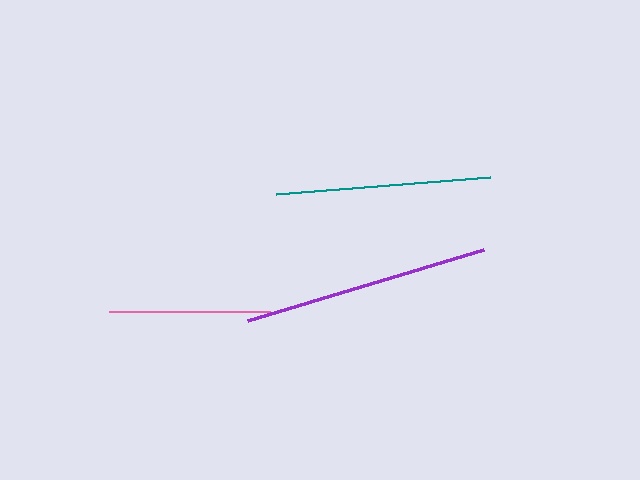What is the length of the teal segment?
The teal segment is approximately 214 pixels long.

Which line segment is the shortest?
The pink line is the shortest at approximately 161 pixels.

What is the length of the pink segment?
The pink segment is approximately 161 pixels long.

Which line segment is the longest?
The purple line is the longest at approximately 246 pixels.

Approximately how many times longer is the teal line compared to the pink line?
The teal line is approximately 1.3 times the length of the pink line.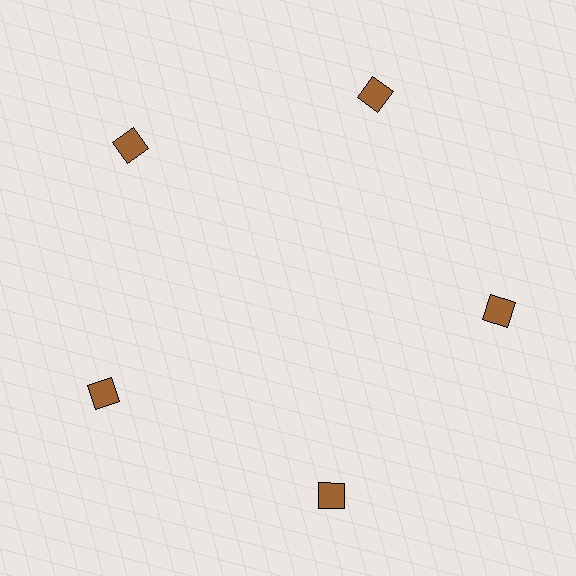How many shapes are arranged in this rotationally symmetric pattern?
There are 5 shapes, arranged in 5 groups of 1.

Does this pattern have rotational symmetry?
Yes, this pattern has 5-fold rotational symmetry. It looks the same after rotating 72 degrees around the center.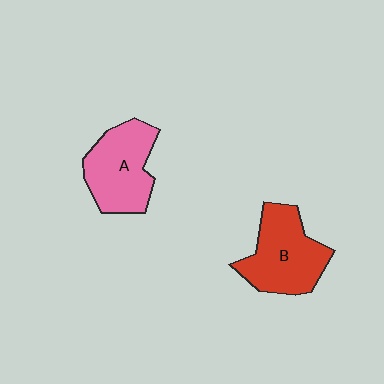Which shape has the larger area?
Shape B (red).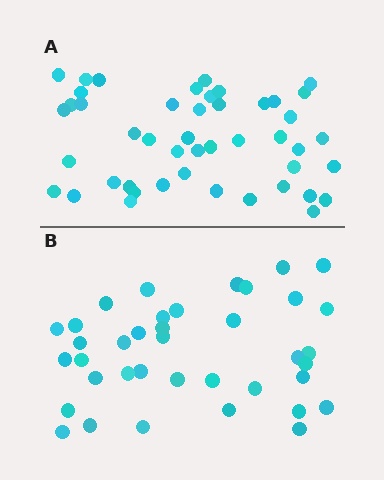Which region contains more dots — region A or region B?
Region A (the top region) has more dots.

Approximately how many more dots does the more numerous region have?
Region A has roughly 8 or so more dots than region B.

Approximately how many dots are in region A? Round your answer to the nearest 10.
About 50 dots. (The exact count is 46, which rounds to 50.)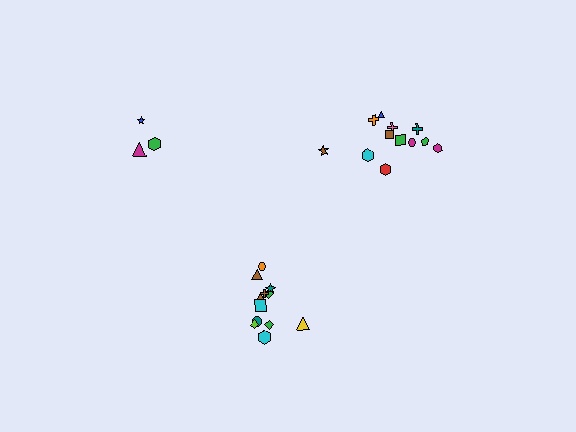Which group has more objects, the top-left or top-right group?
The top-right group.